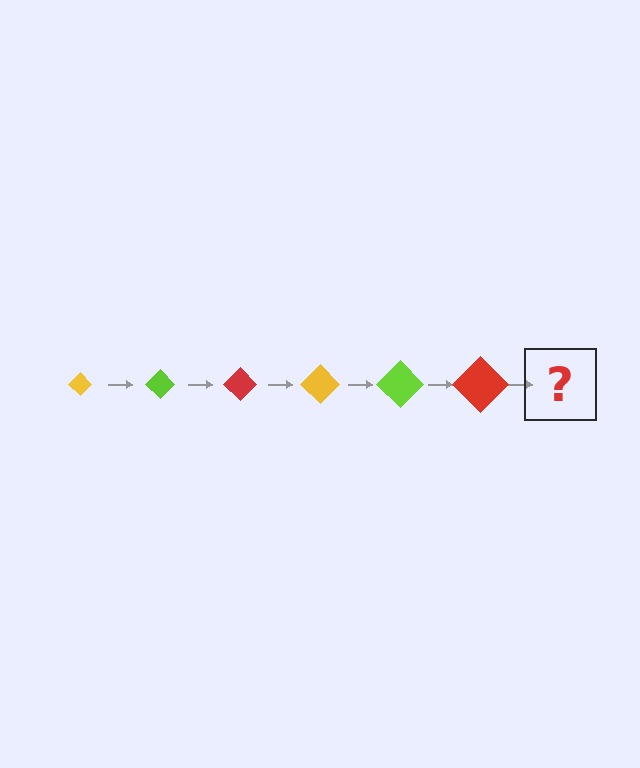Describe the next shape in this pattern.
It should be a yellow diamond, larger than the previous one.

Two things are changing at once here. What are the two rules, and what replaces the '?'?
The two rules are that the diamond grows larger each step and the color cycles through yellow, lime, and red. The '?' should be a yellow diamond, larger than the previous one.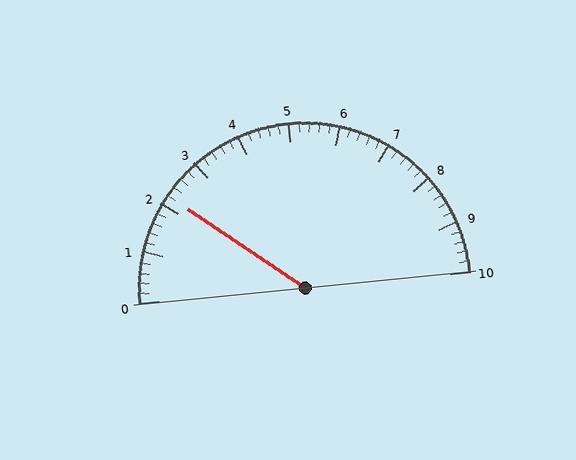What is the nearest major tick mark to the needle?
The nearest major tick mark is 2.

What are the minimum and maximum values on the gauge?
The gauge ranges from 0 to 10.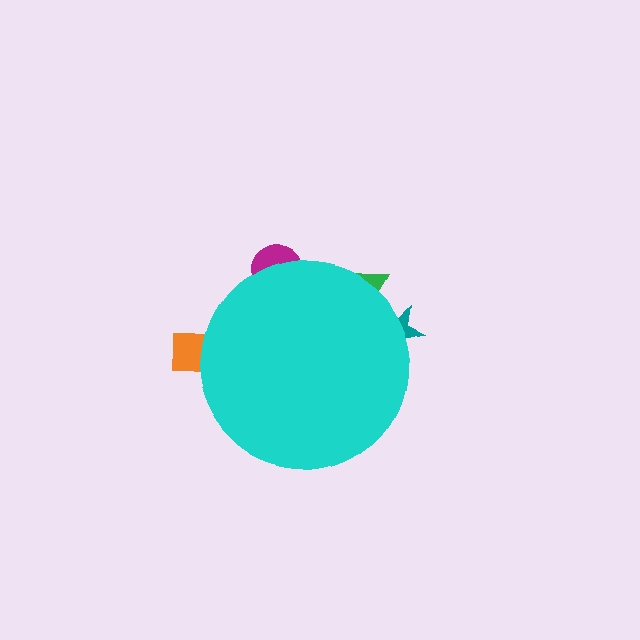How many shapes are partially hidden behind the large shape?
4 shapes are partially hidden.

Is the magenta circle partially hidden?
Yes, the magenta circle is partially hidden behind the cyan circle.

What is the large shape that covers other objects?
A cyan circle.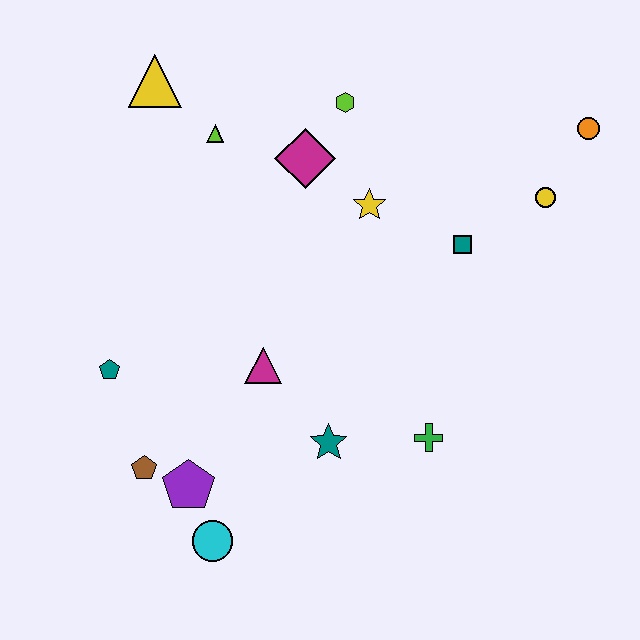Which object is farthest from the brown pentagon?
The orange circle is farthest from the brown pentagon.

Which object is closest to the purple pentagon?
The brown pentagon is closest to the purple pentagon.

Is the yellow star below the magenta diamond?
Yes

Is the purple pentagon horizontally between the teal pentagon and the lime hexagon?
Yes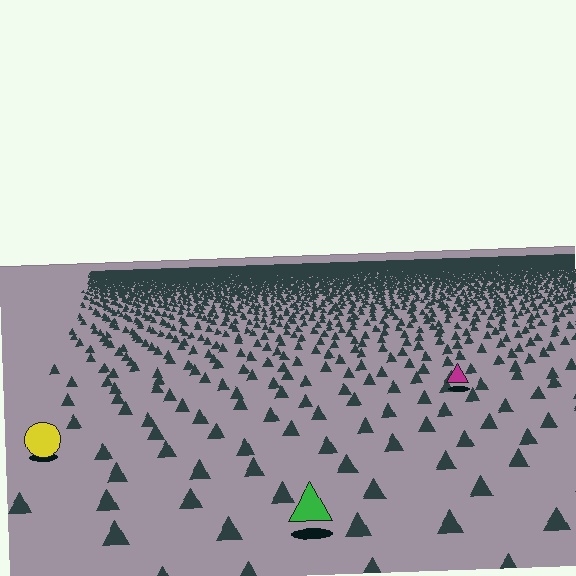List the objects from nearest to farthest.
From nearest to farthest: the green triangle, the yellow circle, the magenta triangle.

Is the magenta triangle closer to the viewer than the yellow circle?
No. The yellow circle is closer — you can tell from the texture gradient: the ground texture is coarser near it.